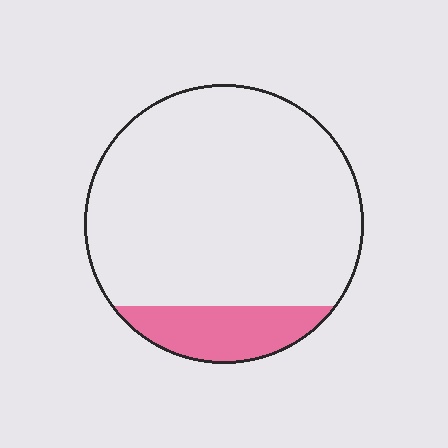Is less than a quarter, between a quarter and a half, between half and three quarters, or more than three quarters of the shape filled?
Less than a quarter.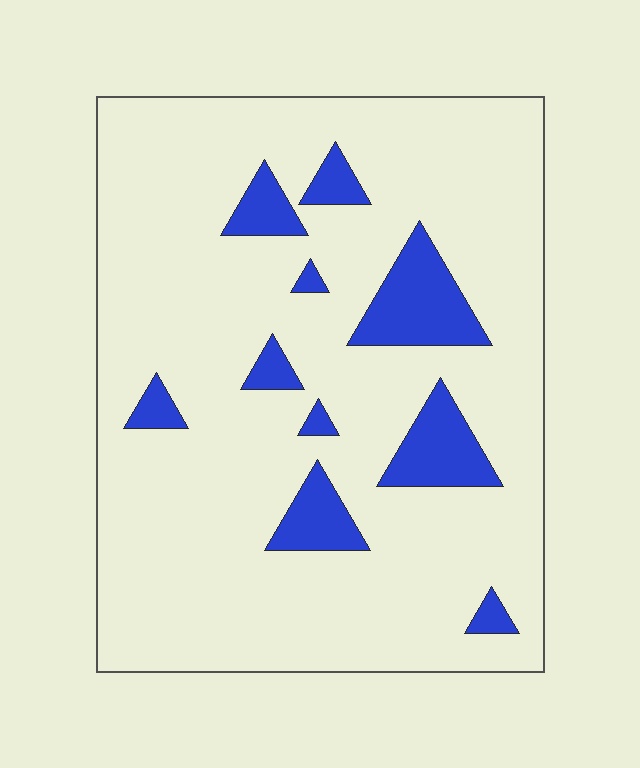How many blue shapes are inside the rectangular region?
10.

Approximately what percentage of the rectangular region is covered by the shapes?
Approximately 15%.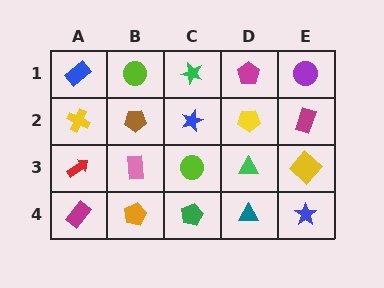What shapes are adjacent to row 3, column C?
A blue star (row 2, column C), a green pentagon (row 4, column C), a pink rectangle (row 3, column B), a green triangle (row 3, column D).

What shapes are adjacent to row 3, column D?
A yellow pentagon (row 2, column D), a teal triangle (row 4, column D), a lime circle (row 3, column C), a yellow diamond (row 3, column E).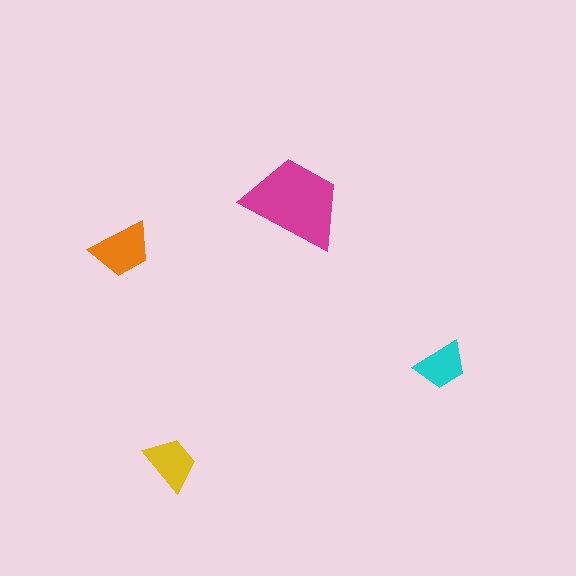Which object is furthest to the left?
The orange trapezoid is leftmost.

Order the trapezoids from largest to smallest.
the magenta one, the orange one, the yellow one, the cyan one.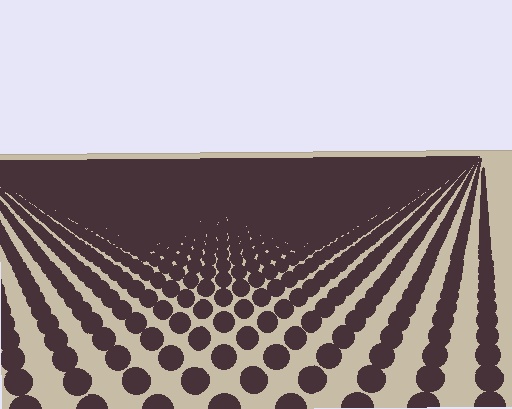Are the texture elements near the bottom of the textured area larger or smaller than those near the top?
Larger. Near the bottom, elements are closer to the viewer and appear at a bigger on-screen size.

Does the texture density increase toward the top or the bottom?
Density increases toward the top.